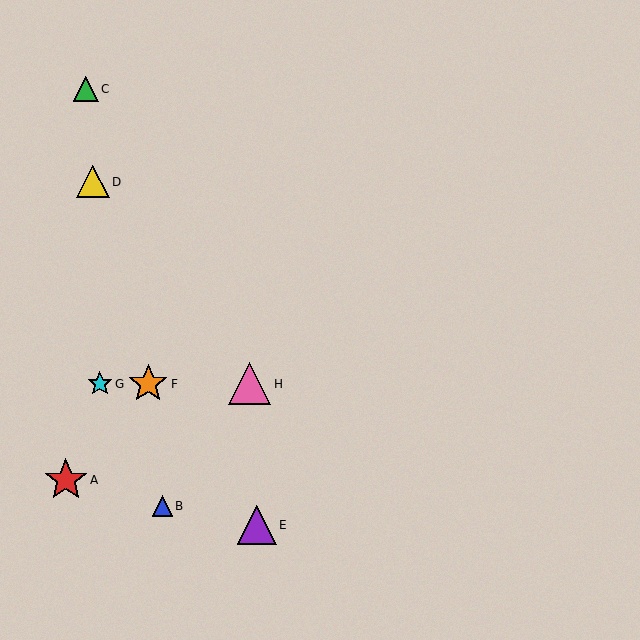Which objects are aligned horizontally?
Objects F, G, H are aligned horizontally.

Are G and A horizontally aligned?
No, G is at y≈384 and A is at y≈480.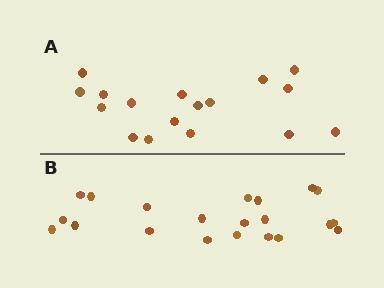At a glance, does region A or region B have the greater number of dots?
Region B (the bottom region) has more dots.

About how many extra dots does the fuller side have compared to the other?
Region B has about 4 more dots than region A.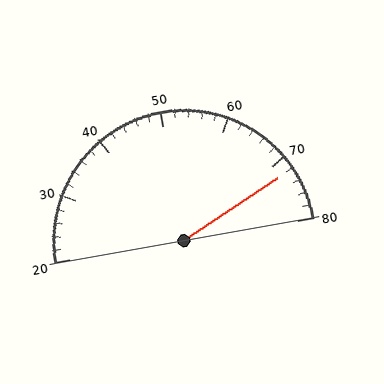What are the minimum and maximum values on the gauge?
The gauge ranges from 20 to 80.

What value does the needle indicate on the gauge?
The needle indicates approximately 72.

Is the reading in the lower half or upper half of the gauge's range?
The reading is in the upper half of the range (20 to 80).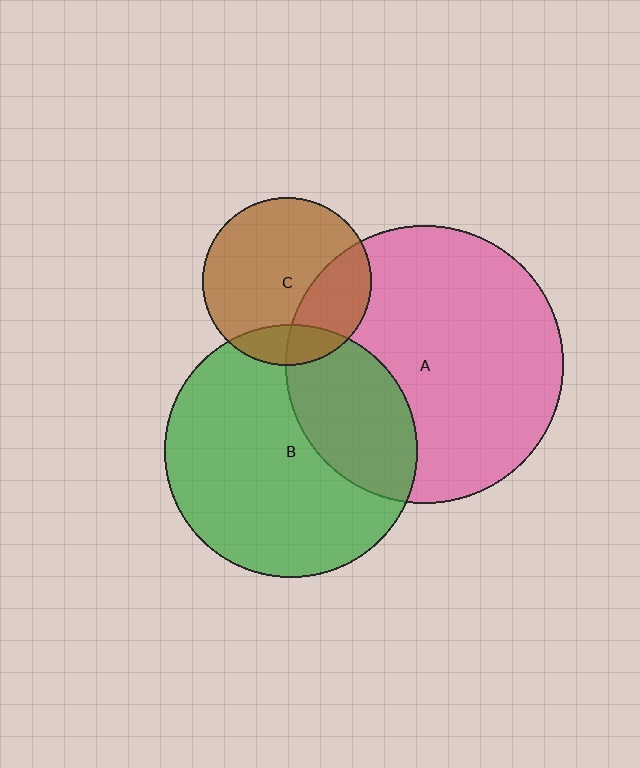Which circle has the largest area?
Circle A (pink).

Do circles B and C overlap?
Yes.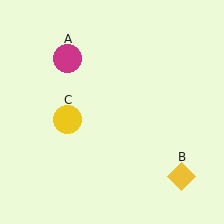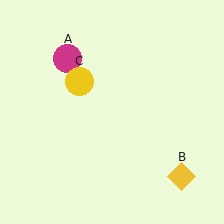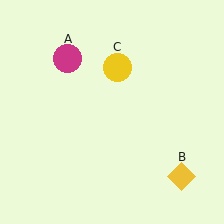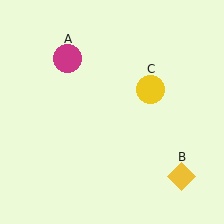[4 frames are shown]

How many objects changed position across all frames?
1 object changed position: yellow circle (object C).